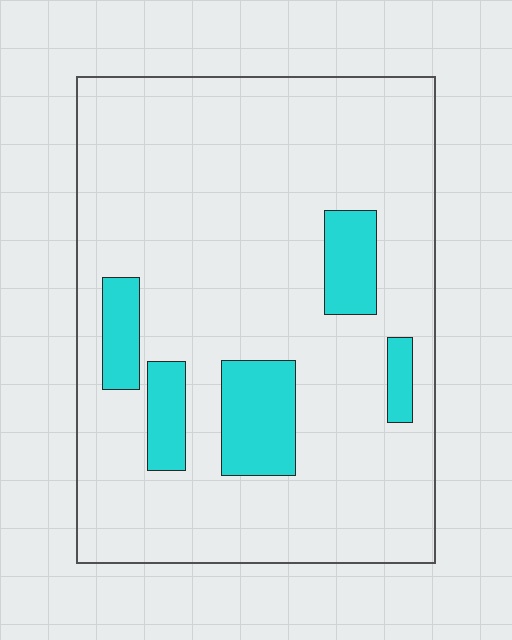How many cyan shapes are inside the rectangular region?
5.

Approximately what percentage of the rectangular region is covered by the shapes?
Approximately 15%.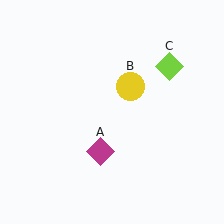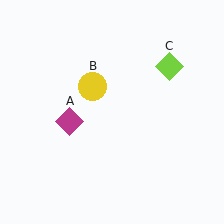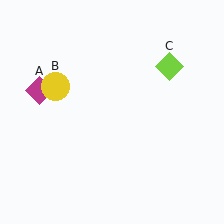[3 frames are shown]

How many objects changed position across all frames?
2 objects changed position: magenta diamond (object A), yellow circle (object B).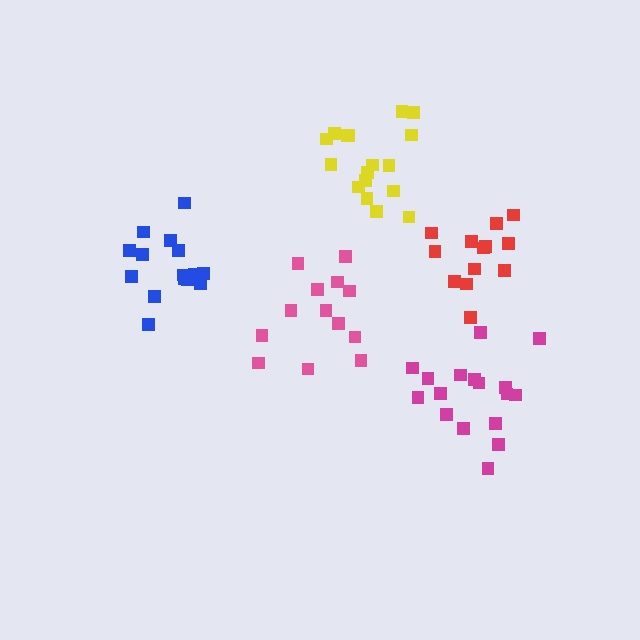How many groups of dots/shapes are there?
There are 5 groups.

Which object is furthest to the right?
The red cluster is rightmost.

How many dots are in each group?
Group 1: 13 dots, Group 2: 17 dots, Group 3: 15 dots, Group 4: 17 dots, Group 5: 13 dots (75 total).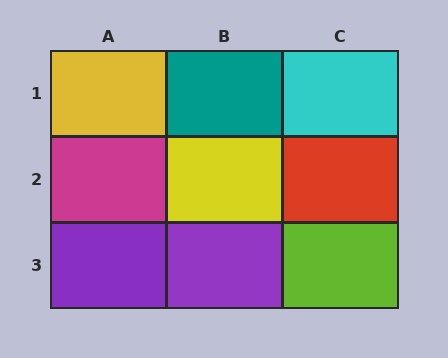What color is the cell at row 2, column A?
Magenta.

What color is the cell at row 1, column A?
Yellow.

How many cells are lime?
1 cell is lime.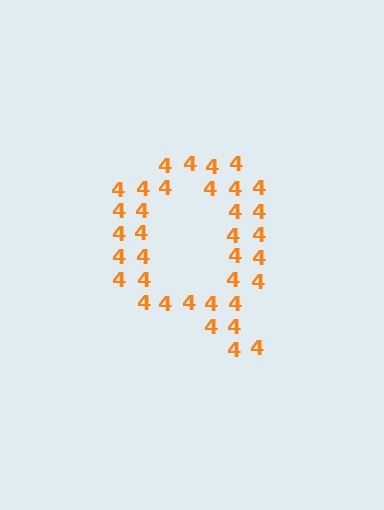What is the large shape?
The large shape is the letter Q.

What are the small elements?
The small elements are digit 4's.